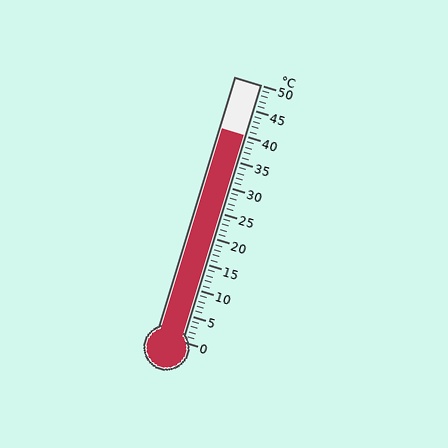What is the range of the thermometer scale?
The thermometer scale ranges from 0°C to 50°C.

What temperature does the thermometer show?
The thermometer shows approximately 40°C.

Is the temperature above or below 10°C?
The temperature is above 10°C.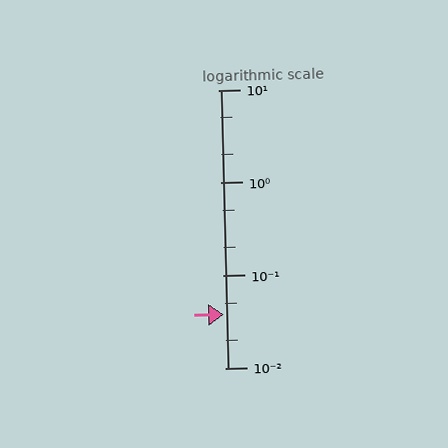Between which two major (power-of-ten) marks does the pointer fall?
The pointer is between 0.01 and 0.1.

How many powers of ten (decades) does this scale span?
The scale spans 3 decades, from 0.01 to 10.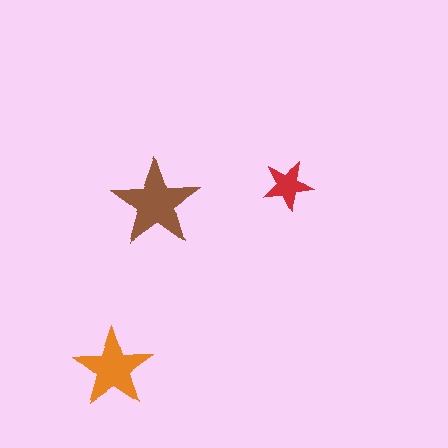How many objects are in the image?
There are 3 objects in the image.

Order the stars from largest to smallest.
the brown one, the orange one, the red one.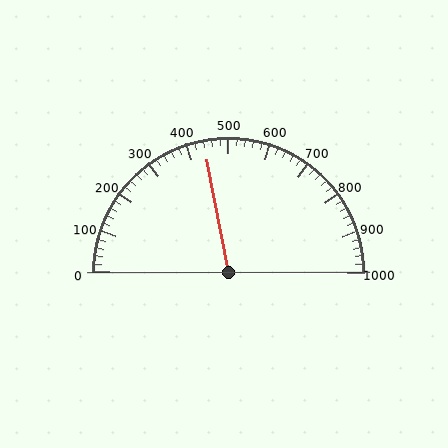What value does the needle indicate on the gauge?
The needle indicates approximately 440.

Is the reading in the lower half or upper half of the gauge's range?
The reading is in the lower half of the range (0 to 1000).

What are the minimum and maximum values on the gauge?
The gauge ranges from 0 to 1000.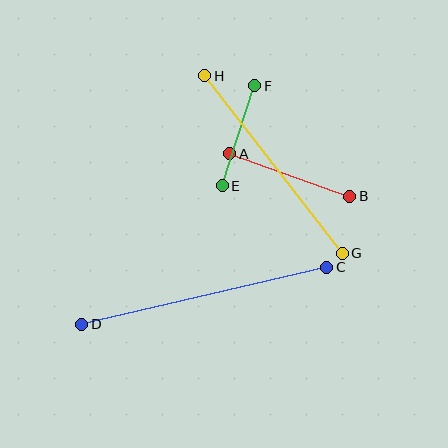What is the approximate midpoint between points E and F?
The midpoint is at approximately (238, 136) pixels.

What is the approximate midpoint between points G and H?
The midpoint is at approximately (273, 164) pixels.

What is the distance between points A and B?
The distance is approximately 127 pixels.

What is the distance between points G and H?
The distance is approximately 224 pixels.